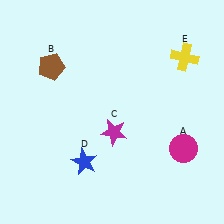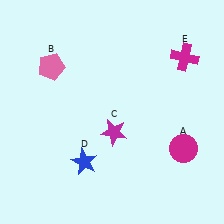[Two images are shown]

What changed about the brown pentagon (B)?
In Image 1, B is brown. In Image 2, it changed to pink.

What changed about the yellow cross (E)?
In Image 1, E is yellow. In Image 2, it changed to magenta.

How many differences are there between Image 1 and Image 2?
There are 2 differences between the two images.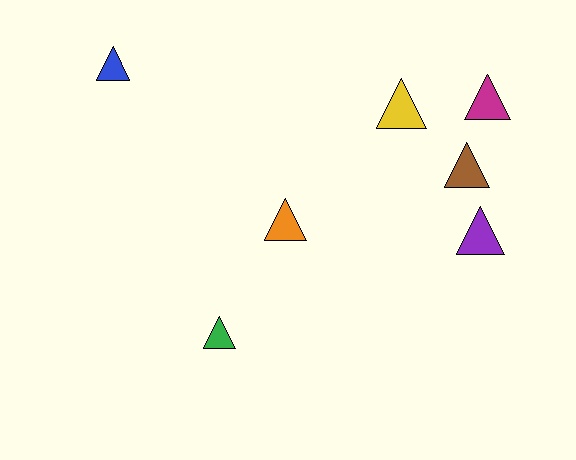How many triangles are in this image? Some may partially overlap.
There are 7 triangles.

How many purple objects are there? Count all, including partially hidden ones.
There is 1 purple object.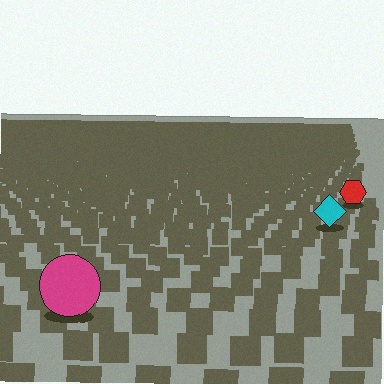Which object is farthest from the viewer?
The red hexagon is farthest from the viewer. It appears smaller and the ground texture around it is denser.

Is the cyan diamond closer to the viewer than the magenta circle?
No. The magenta circle is closer — you can tell from the texture gradient: the ground texture is coarser near it.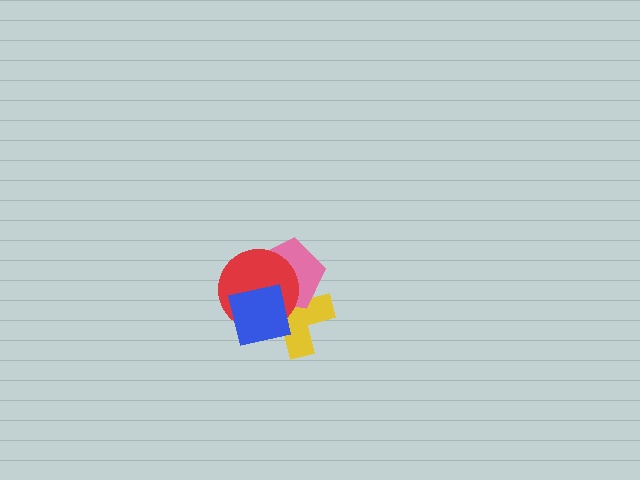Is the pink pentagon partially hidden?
Yes, it is partially covered by another shape.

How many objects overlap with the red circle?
3 objects overlap with the red circle.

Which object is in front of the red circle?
The blue square is in front of the red circle.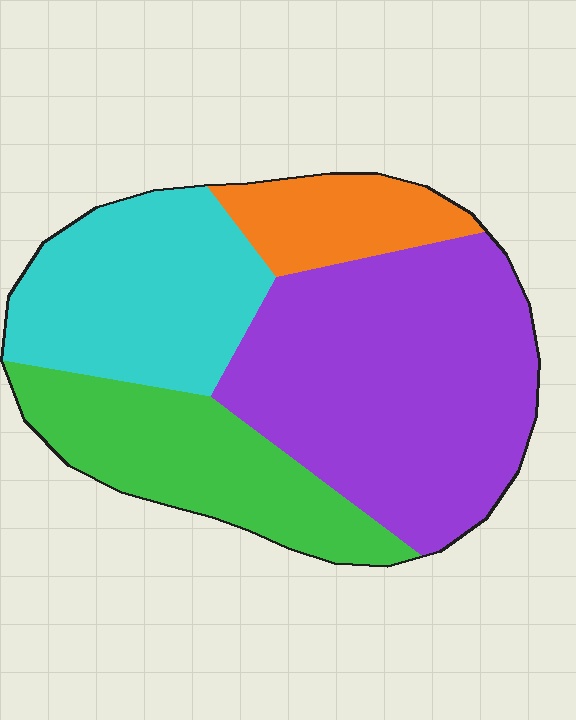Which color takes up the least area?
Orange, at roughly 10%.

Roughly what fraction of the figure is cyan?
Cyan takes up about one quarter (1/4) of the figure.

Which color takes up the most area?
Purple, at roughly 45%.